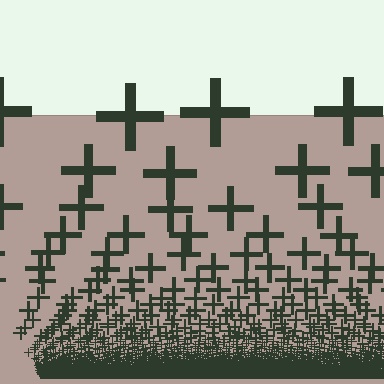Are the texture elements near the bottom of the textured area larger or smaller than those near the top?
Smaller. The gradient is inverted — elements near the bottom are smaller and denser.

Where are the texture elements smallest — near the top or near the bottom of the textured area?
Near the bottom.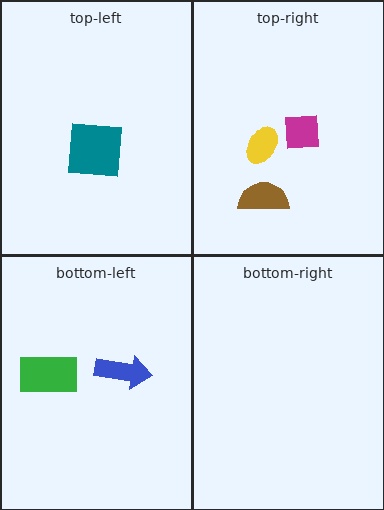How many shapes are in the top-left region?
1.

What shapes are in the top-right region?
The yellow ellipse, the brown semicircle, the magenta square.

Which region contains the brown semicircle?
The top-right region.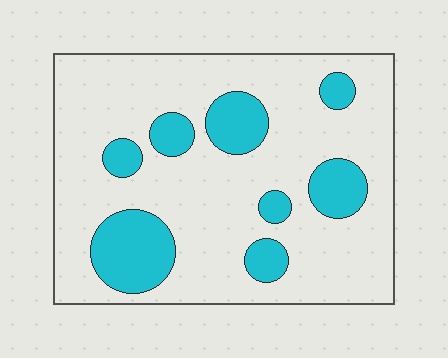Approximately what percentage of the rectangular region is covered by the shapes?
Approximately 20%.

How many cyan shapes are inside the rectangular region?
8.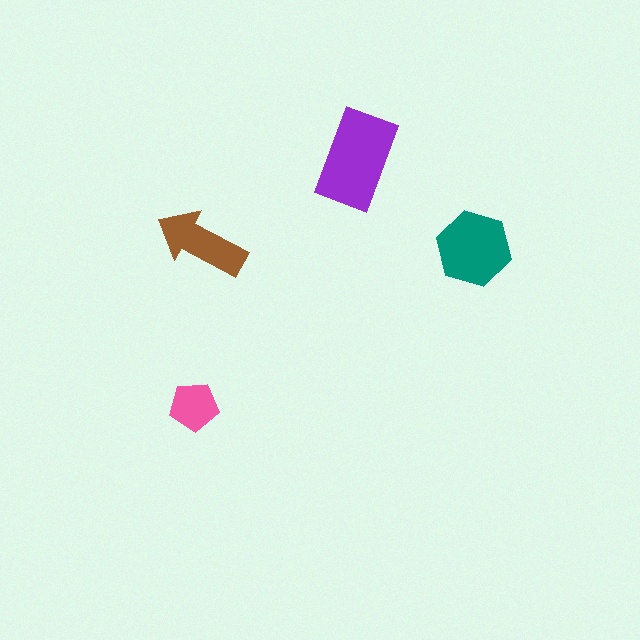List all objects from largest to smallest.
The purple rectangle, the teal hexagon, the brown arrow, the pink pentagon.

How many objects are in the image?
There are 4 objects in the image.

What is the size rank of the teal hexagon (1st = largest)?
2nd.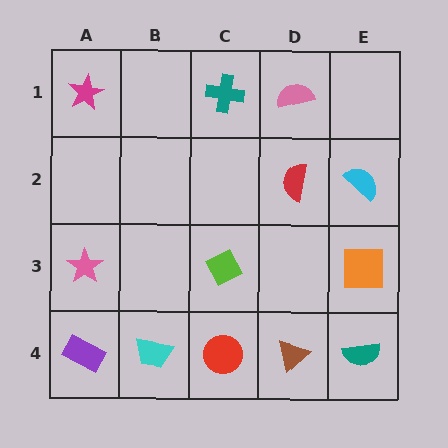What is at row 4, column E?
A teal semicircle.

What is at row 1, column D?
A pink semicircle.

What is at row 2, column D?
A red semicircle.